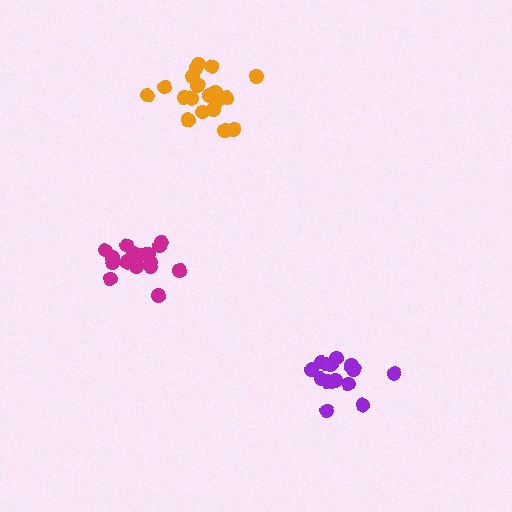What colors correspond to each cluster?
The clusters are colored: magenta, orange, purple.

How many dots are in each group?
Group 1: 17 dots, Group 2: 19 dots, Group 3: 15 dots (51 total).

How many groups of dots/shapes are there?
There are 3 groups.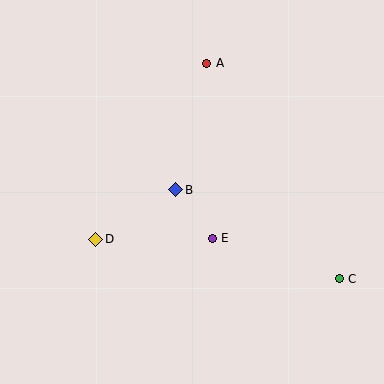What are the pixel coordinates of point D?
Point D is at (96, 239).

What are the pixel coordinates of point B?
Point B is at (176, 190).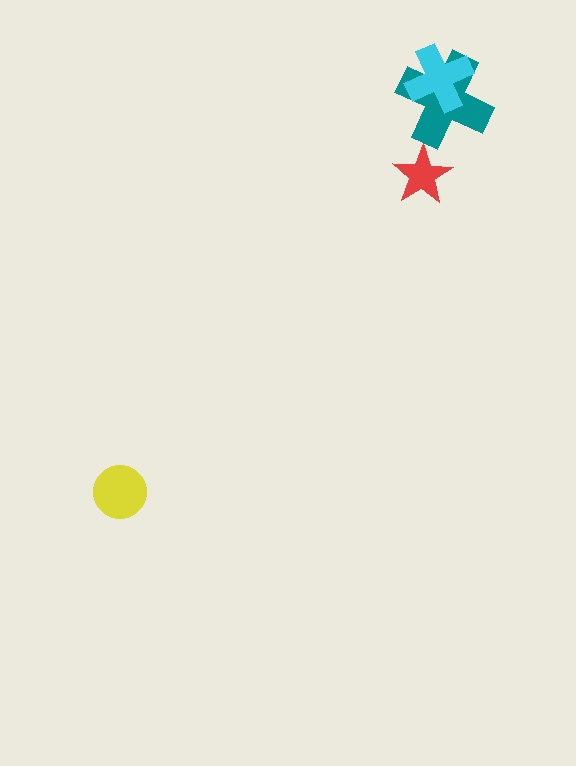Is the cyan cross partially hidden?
No, no other shape covers it.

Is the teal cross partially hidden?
Yes, it is partially covered by another shape.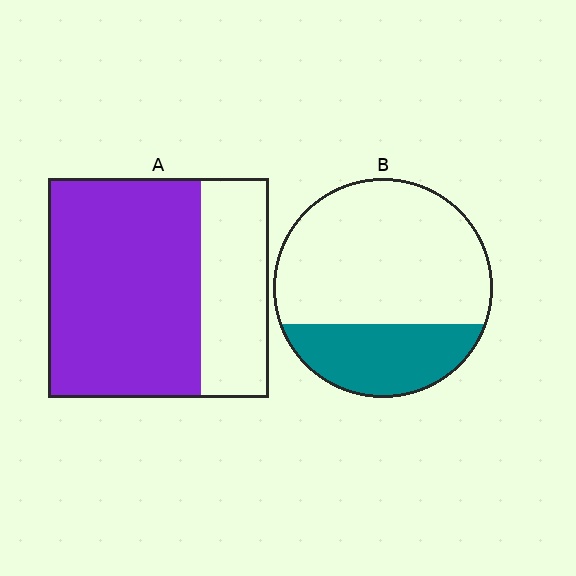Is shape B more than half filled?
No.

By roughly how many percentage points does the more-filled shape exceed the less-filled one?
By roughly 40 percentage points (A over B).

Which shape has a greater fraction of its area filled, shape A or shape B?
Shape A.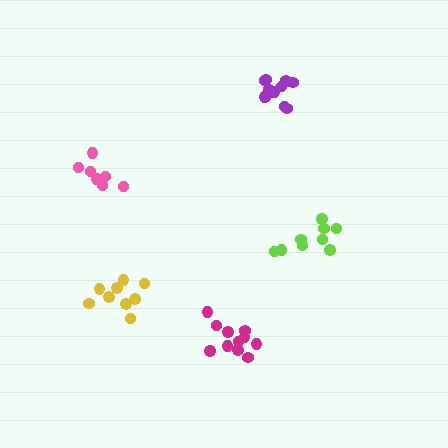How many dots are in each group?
Group 1: 11 dots, Group 2: 9 dots, Group 3: 9 dots, Group 4: 12 dots, Group 5: 7 dots (48 total).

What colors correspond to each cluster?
The clusters are colored: magenta, lime, yellow, purple, pink.